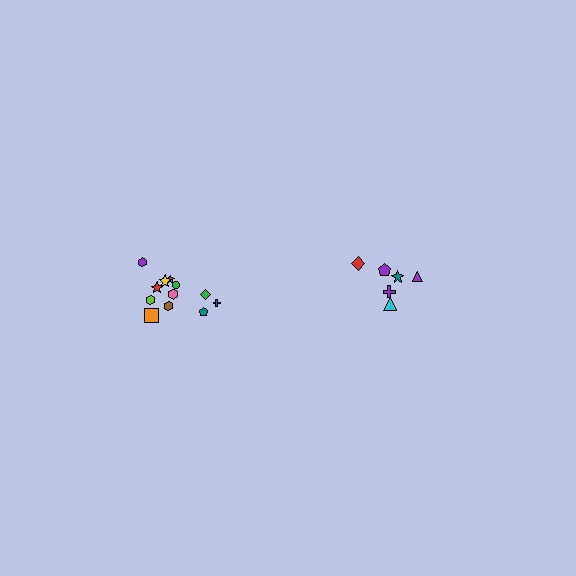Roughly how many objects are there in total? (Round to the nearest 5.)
Roughly 20 objects in total.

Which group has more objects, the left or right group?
The left group.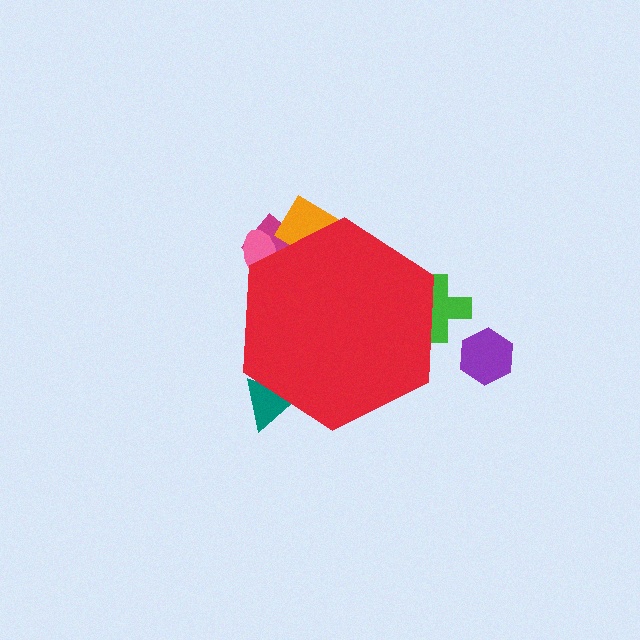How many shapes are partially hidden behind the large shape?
5 shapes are partially hidden.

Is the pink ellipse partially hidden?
Yes, the pink ellipse is partially hidden behind the red hexagon.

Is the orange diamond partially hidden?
Yes, the orange diamond is partially hidden behind the red hexagon.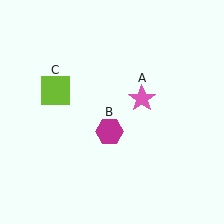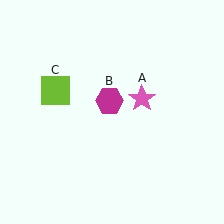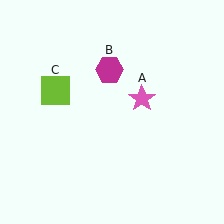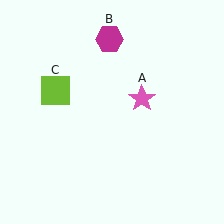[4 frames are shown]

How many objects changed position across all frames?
1 object changed position: magenta hexagon (object B).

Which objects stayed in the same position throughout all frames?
Pink star (object A) and lime square (object C) remained stationary.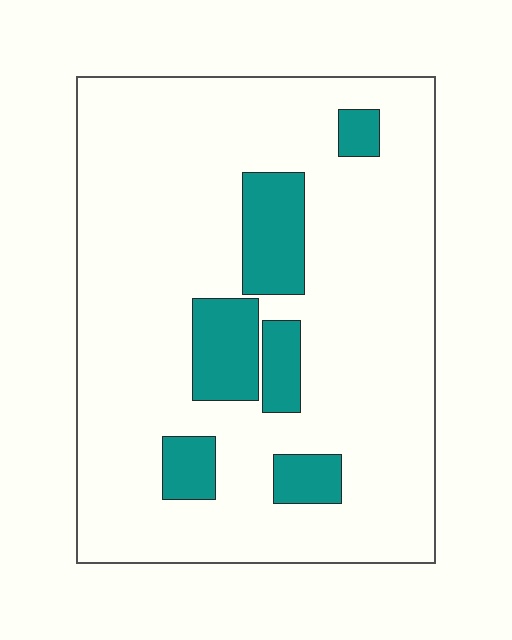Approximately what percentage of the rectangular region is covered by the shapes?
Approximately 15%.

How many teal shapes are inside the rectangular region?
6.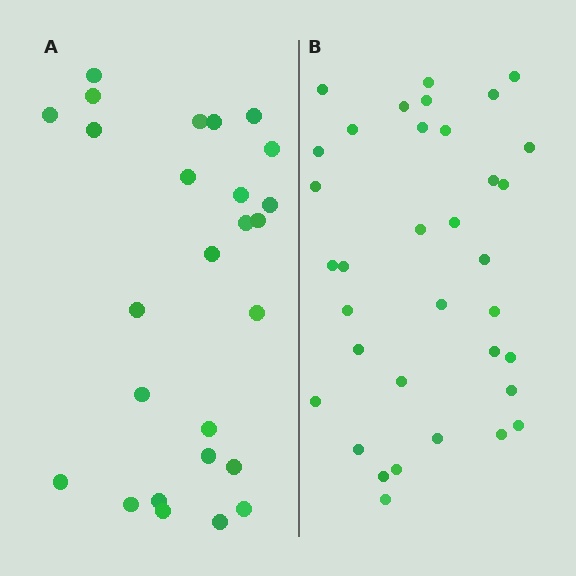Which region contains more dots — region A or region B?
Region B (the right region) has more dots.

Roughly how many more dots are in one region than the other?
Region B has roughly 8 or so more dots than region A.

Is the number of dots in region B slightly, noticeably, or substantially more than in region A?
Region B has noticeably more, but not dramatically so. The ratio is roughly 1.3 to 1.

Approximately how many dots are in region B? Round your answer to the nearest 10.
About 40 dots. (The exact count is 35, which rounds to 40.)